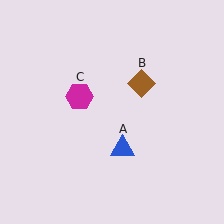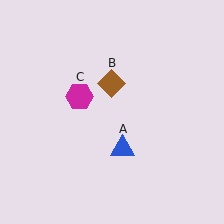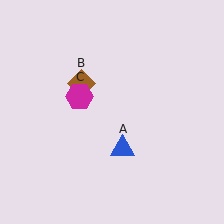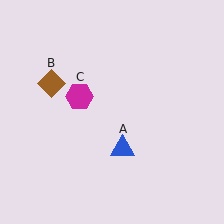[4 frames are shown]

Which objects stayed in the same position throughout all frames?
Blue triangle (object A) and magenta hexagon (object C) remained stationary.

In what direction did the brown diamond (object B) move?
The brown diamond (object B) moved left.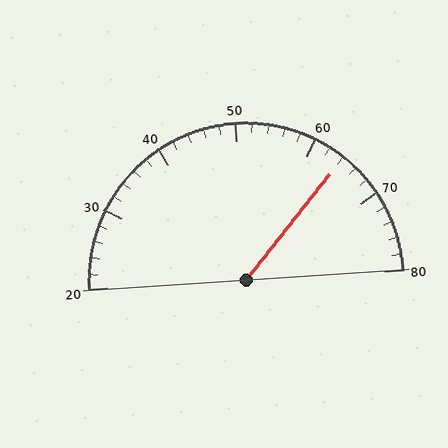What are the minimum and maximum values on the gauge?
The gauge ranges from 20 to 80.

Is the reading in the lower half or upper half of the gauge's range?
The reading is in the upper half of the range (20 to 80).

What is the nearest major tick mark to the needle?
The nearest major tick mark is 60.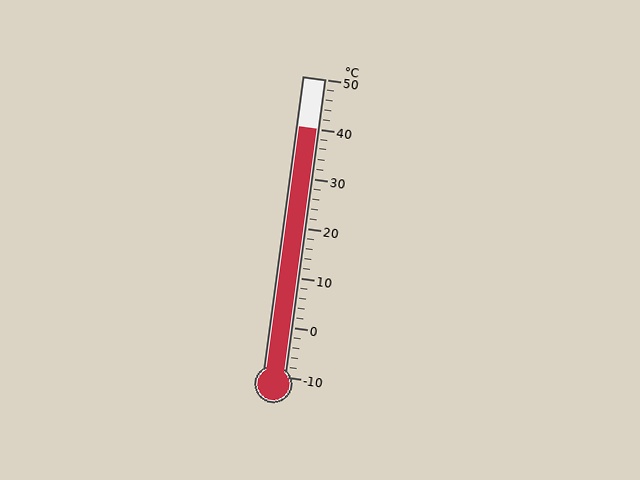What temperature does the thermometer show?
The thermometer shows approximately 40°C.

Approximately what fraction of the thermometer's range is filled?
The thermometer is filled to approximately 85% of its range.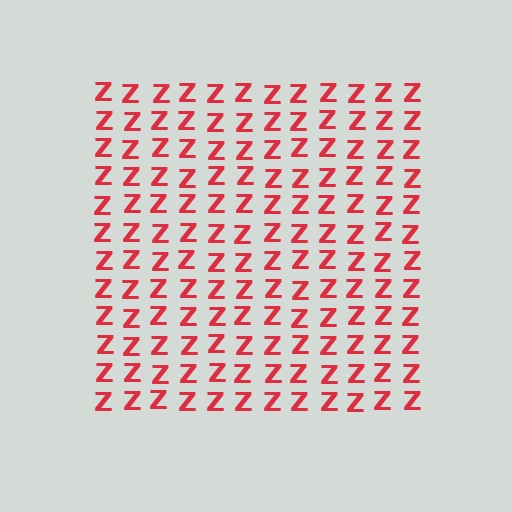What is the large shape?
The large shape is a square.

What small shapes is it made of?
It is made of small letter Z's.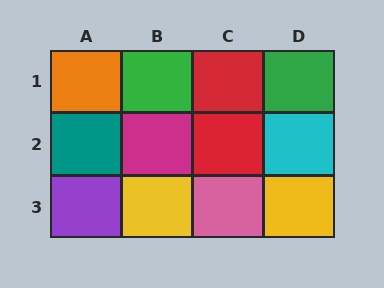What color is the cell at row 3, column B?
Yellow.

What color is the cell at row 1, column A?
Orange.